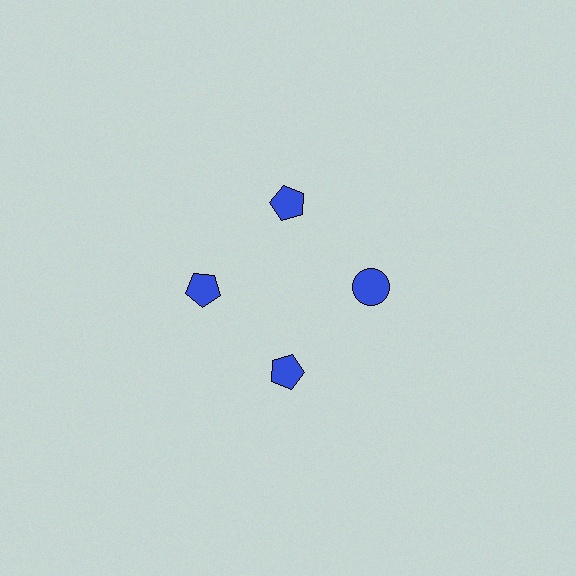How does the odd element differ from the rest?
It has a different shape: circle instead of pentagon.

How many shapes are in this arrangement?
There are 4 shapes arranged in a ring pattern.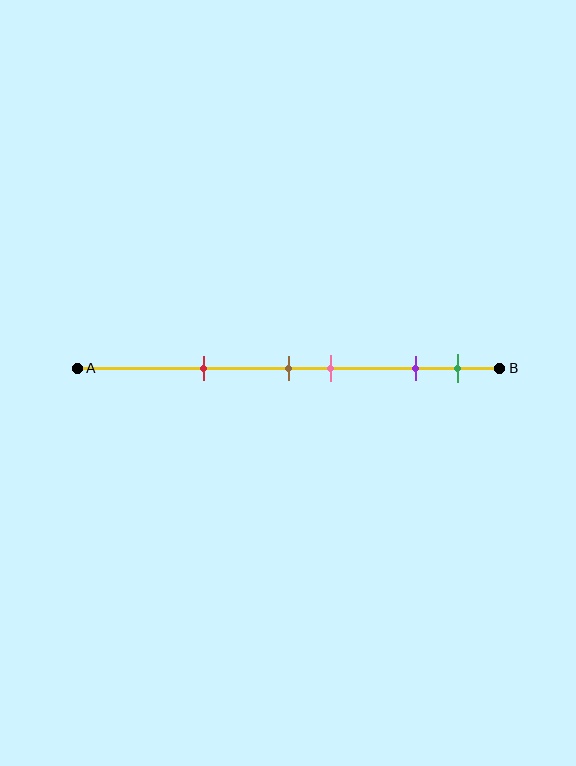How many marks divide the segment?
There are 5 marks dividing the segment.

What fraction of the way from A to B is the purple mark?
The purple mark is approximately 80% (0.8) of the way from A to B.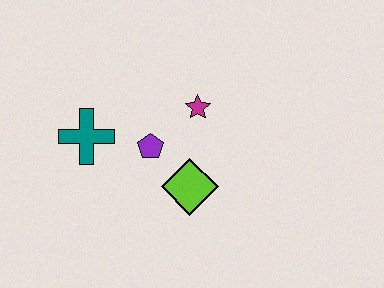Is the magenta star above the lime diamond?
Yes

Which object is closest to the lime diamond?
The purple pentagon is closest to the lime diamond.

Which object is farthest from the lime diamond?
The teal cross is farthest from the lime diamond.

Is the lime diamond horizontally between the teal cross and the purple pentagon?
No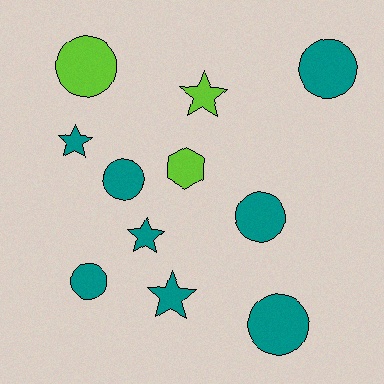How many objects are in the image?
There are 11 objects.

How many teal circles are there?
There are 5 teal circles.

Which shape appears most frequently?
Circle, with 6 objects.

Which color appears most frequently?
Teal, with 8 objects.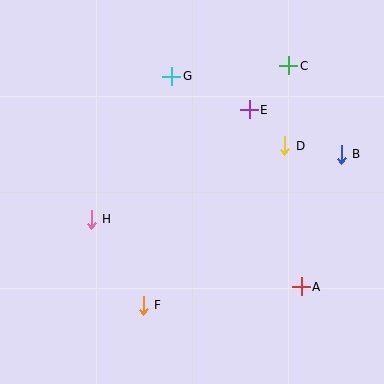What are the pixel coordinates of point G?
Point G is at (172, 76).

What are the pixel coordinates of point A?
Point A is at (301, 287).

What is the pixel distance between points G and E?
The distance between G and E is 84 pixels.